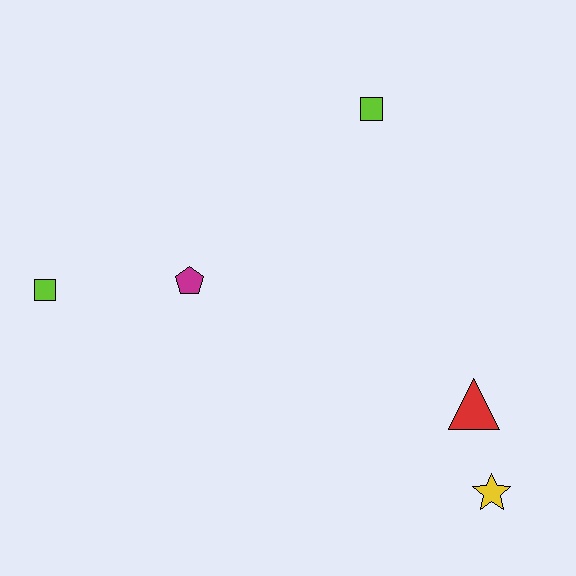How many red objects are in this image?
There is 1 red object.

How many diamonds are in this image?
There are no diamonds.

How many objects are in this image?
There are 5 objects.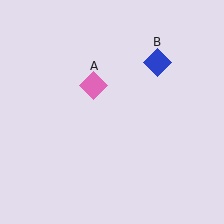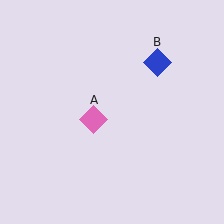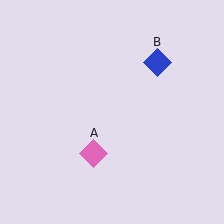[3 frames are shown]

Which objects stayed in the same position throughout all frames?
Blue diamond (object B) remained stationary.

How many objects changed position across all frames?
1 object changed position: pink diamond (object A).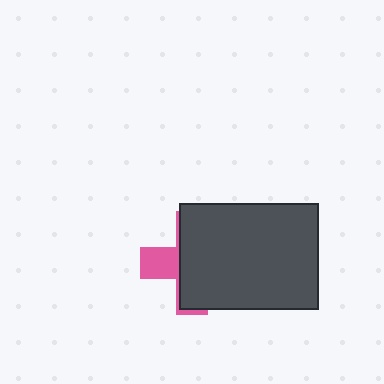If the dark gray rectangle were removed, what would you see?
You would see the complete pink cross.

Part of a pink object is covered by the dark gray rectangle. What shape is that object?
It is a cross.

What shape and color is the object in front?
The object in front is a dark gray rectangle.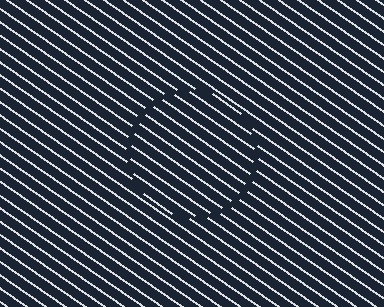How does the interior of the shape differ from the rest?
The interior of the shape contains the same grating, shifted by half a period — the contour is defined by the phase discontinuity where line-ends from the inner and outer gratings abut.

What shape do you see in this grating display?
An illusory circle. The interior of the shape contains the same grating, shifted by half a period — the contour is defined by the phase discontinuity where line-ends from the inner and outer gratings abut.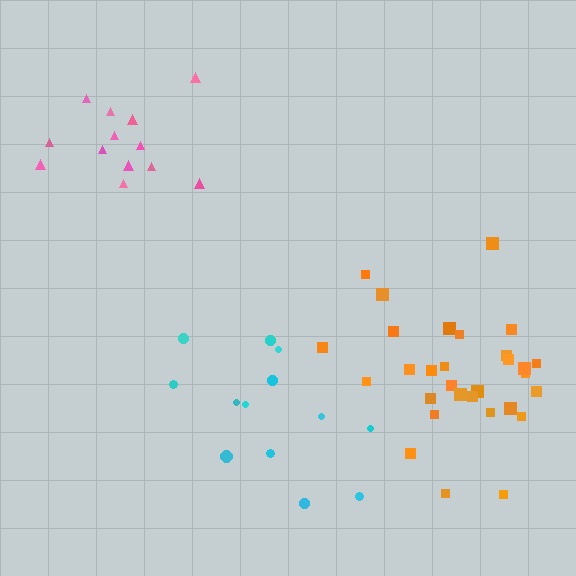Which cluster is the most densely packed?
Orange.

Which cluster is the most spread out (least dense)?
Cyan.